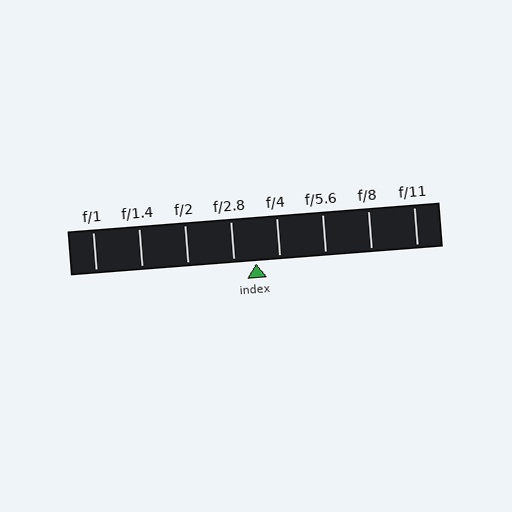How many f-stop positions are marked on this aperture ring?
There are 8 f-stop positions marked.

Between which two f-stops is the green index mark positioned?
The index mark is between f/2.8 and f/4.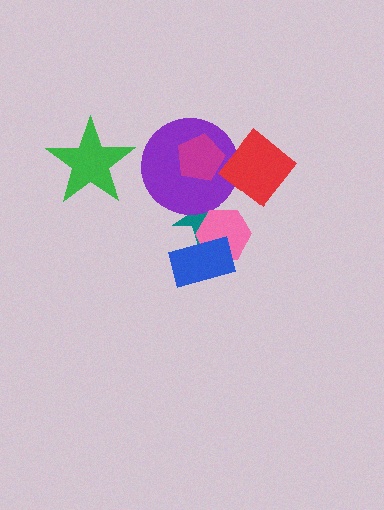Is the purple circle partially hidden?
Yes, it is partially covered by another shape.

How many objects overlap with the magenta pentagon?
1 object overlaps with the magenta pentagon.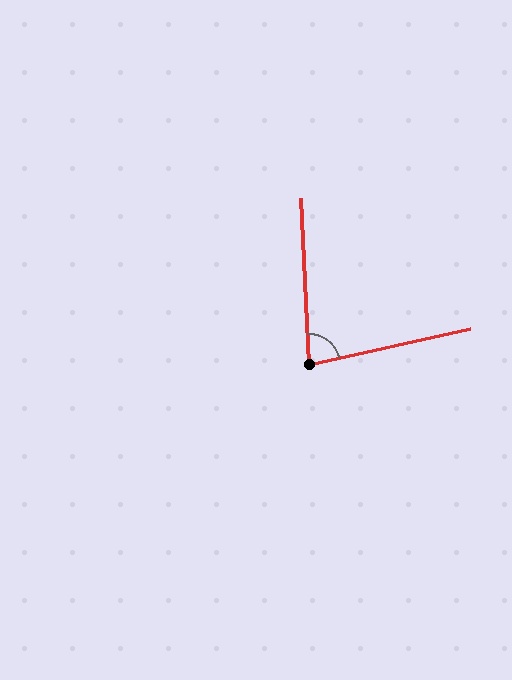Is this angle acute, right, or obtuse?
It is acute.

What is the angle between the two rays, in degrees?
Approximately 80 degrees.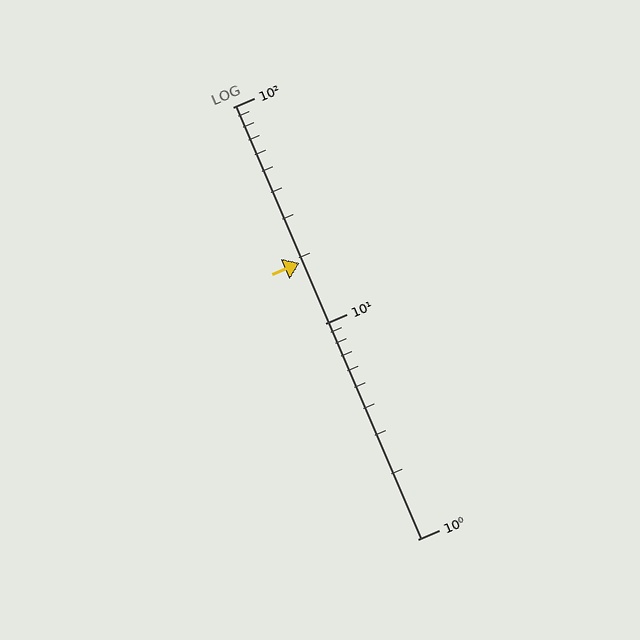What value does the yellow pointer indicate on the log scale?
The pointer indicates approximately 19.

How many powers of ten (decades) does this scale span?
The scale spans 2 decades, from 1 to 100.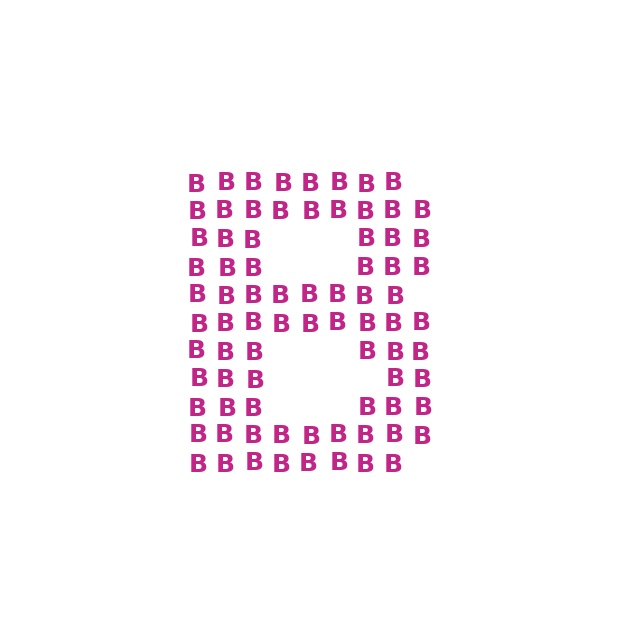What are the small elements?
The small elements are letter B's.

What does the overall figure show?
The overall figure shows the letter B.